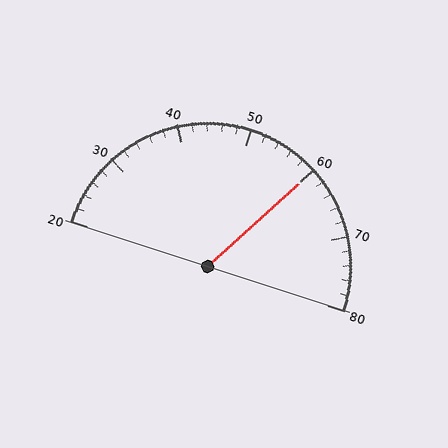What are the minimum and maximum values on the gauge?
The gauge ranges from 20 to 80.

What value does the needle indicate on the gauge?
The needle indicates approximately 60.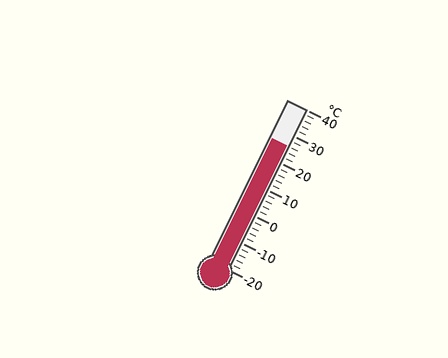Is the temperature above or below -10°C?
The temperature is above -10°C.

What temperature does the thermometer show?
The thermometer shows approximately 26°C.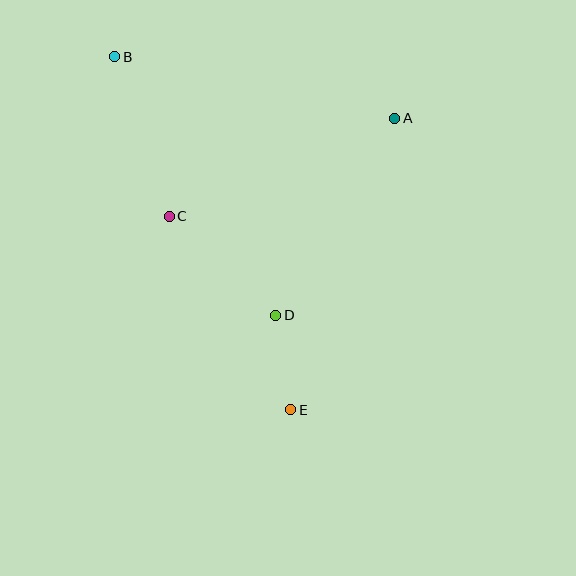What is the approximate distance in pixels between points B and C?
The distance between B and C is approximately 168 pixels.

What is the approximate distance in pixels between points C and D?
The distance between C and D is approximately 145 pixels.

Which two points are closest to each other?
Points D and E are closest to each other.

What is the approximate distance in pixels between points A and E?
The distance between A and E is approximately 310 pixels.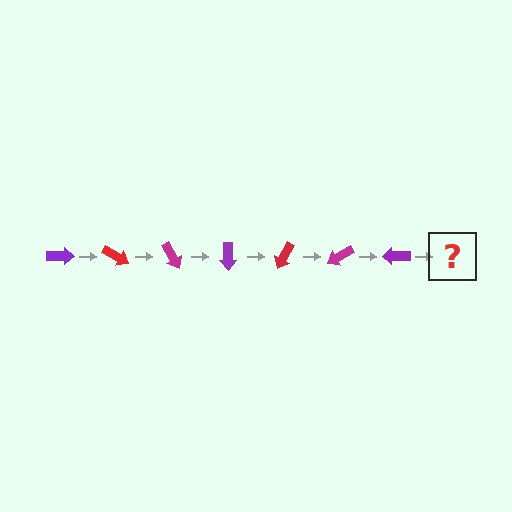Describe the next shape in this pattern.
It should be a red arrow, rotated 210 degrees from the start.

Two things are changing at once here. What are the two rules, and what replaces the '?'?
The two rules are that it rotates 30 degrees each step and the color cycles through purple, red, and magenta. The '?' should be a red arrow, rotated 210 degrees from the start.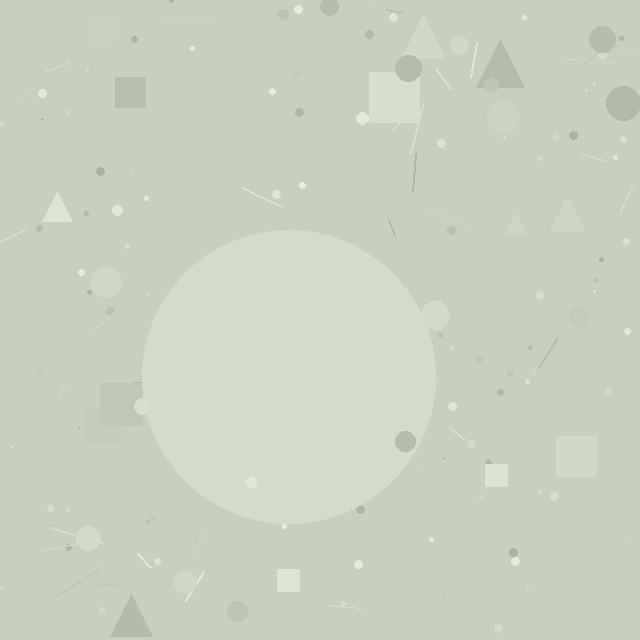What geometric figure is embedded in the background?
A circle is embedded in the background.